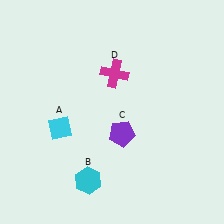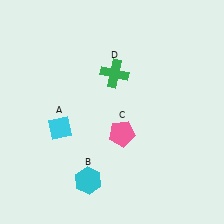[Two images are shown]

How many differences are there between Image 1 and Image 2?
There are 2 differences between the two images.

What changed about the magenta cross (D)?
In Image 1, D is magenta. In Image 2, it changed to green.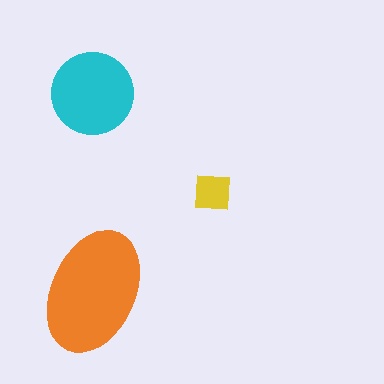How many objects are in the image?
There are 3 objects in the image.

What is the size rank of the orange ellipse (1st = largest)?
1st.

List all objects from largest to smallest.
The orange ellipse, the cyan circle, the yellow square.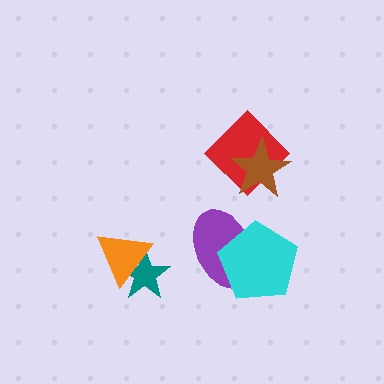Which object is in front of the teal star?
The orange triangle is in front of the teal star.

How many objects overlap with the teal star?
1 object overlaps with the teal star.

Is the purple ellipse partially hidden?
Yes, it is partially covered by another shape.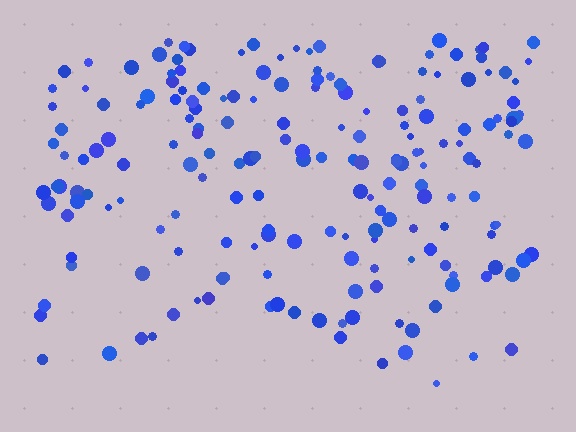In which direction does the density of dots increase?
From bottom to top, with the top side densest.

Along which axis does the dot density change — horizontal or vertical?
Vertical.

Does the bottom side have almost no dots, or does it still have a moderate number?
Still a moderate number, just noticeably fewer than the top.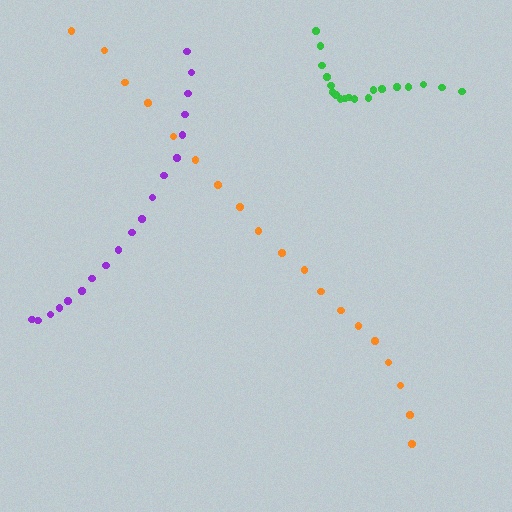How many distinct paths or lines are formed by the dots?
There are 3 distinct paths.